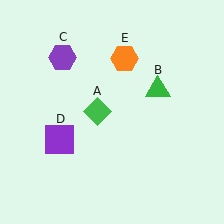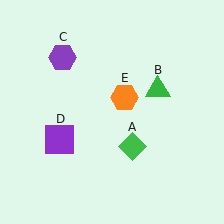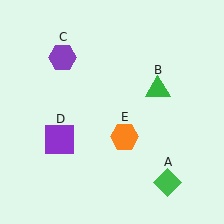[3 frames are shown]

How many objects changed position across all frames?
2 objects changed position: green diamond (object A), orange hexagon (object E).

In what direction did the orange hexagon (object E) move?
The orange hexagon (object E) moved down.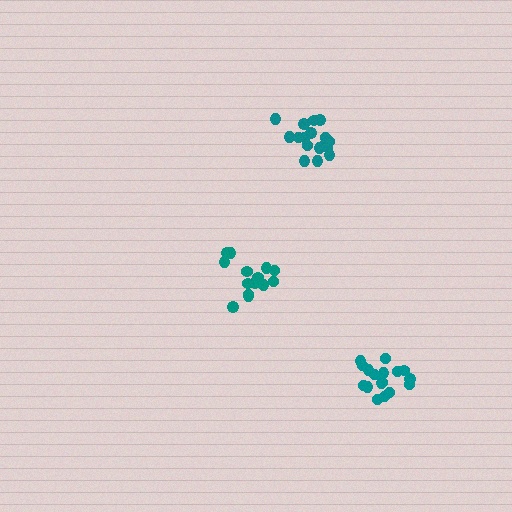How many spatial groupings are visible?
There are 3 spatial groupings.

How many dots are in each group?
Group 1: 14 dots, Group 2: 17 dots, Group 3: 17 dots (48 total).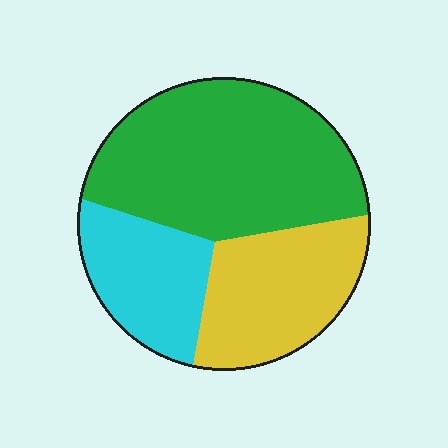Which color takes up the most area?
Green, at roughly 50%.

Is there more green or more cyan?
Green.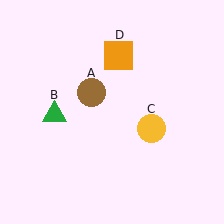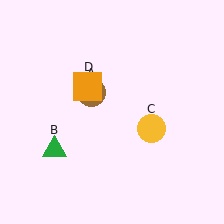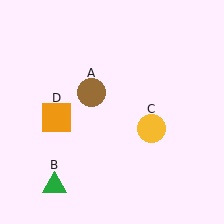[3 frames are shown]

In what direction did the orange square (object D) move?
The orange square (object D) moved down and to the left.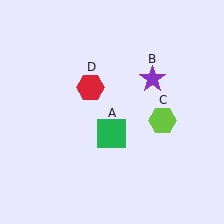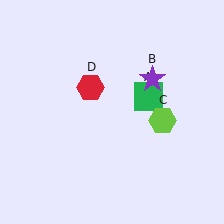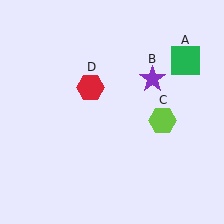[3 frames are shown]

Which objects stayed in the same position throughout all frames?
Purple star (object B) and lime hexagon (object C) and red hexagon (object D) remained stationary.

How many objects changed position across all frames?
1 object changed position: green square (object A).